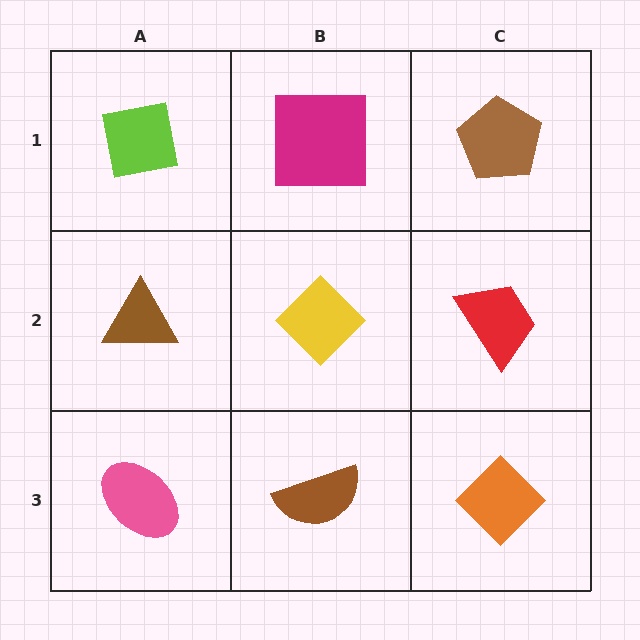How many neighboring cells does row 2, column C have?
3.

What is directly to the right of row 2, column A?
A yellow diamond.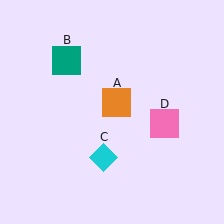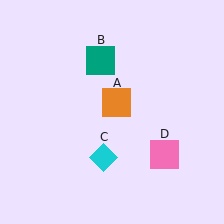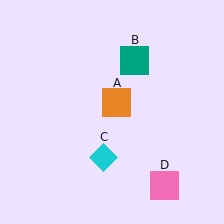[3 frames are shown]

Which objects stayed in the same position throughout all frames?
Orange square (object A) and cyan diamond (object C) remained stationary.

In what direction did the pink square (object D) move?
The pink square (object D) moved down.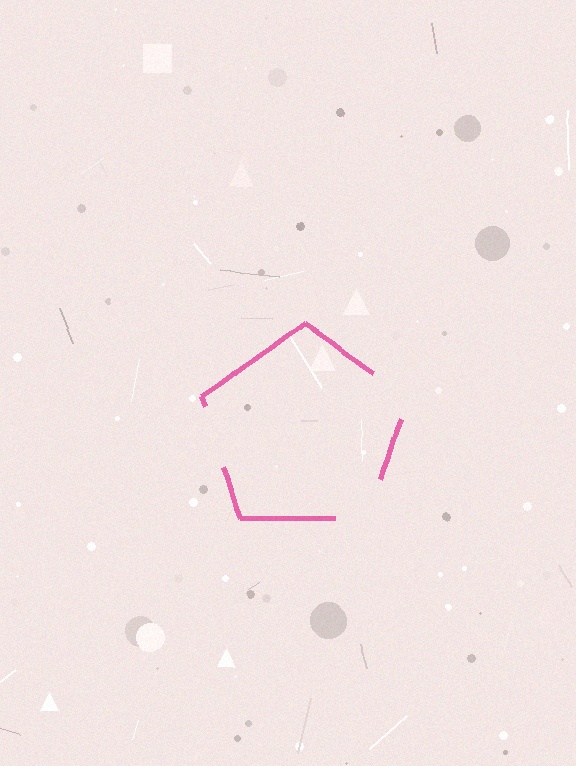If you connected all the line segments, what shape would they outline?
They would outline a pentagon.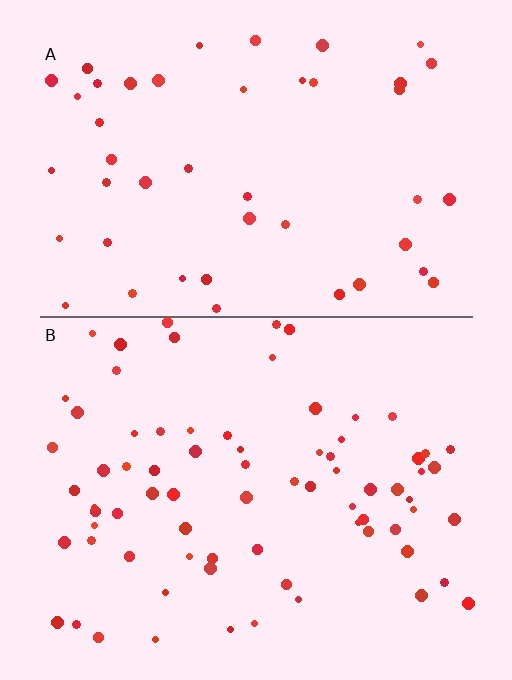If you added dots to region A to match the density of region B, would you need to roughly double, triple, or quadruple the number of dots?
Approximately double.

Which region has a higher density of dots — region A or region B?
B (the bottom).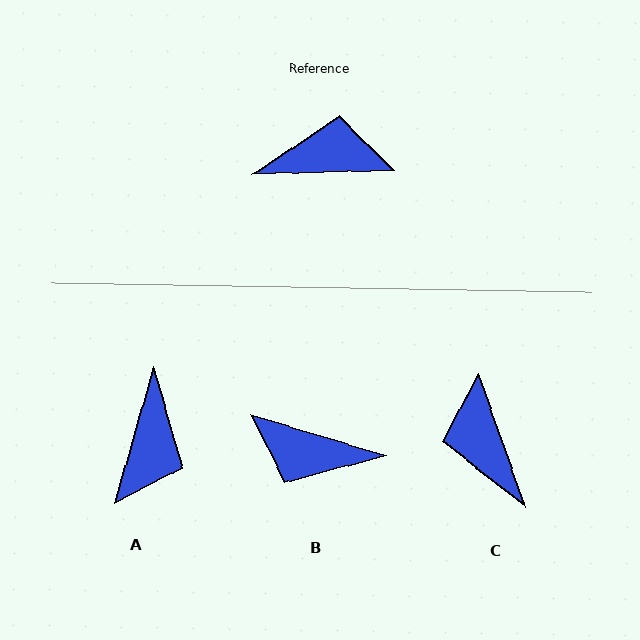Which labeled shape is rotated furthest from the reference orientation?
B, about 162 degrees away.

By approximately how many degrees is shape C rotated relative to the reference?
Approximately 108 degrees counter-clockwise.